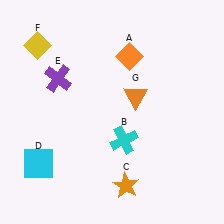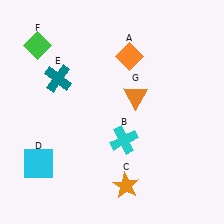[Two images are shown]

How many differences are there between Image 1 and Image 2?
There are 2 differences between the two images.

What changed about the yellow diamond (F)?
In Image 1, F is yellow. In Image 2, it changed to green.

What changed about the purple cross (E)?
In Image 1, E is purple. In Image 2, it changed to teal.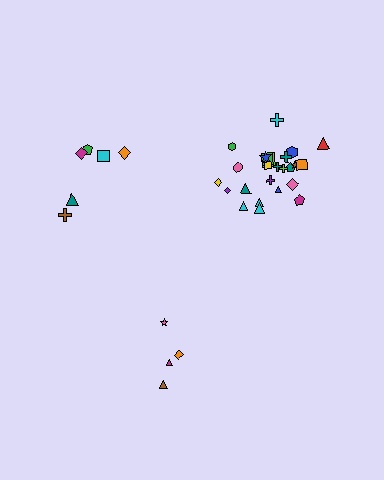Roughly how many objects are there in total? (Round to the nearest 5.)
Roughly 35 objects in total.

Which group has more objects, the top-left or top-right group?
The top-right group.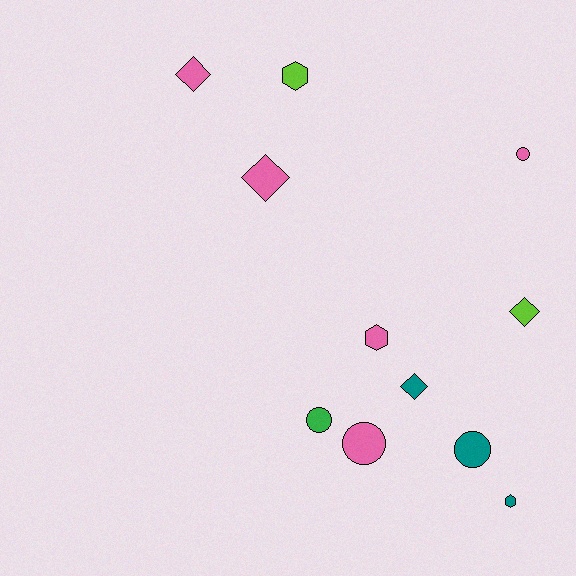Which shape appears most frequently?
Circle, with 4 objects.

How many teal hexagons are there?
There is 1 teal hexagon.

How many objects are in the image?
There are 11 objects.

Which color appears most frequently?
Pink, with 5 objects.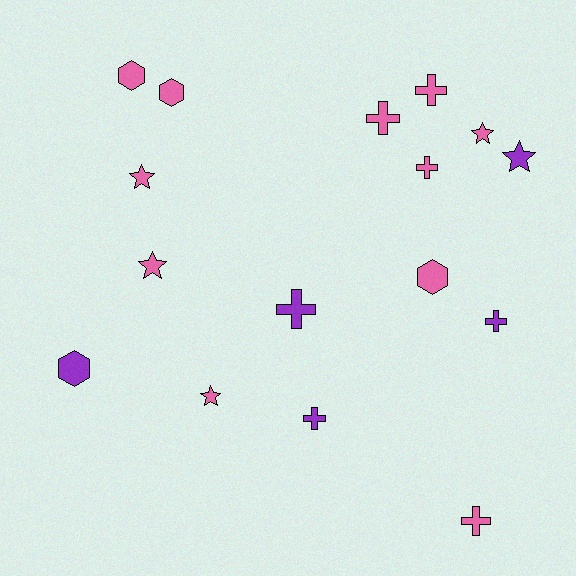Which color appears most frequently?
Pink, with 11 objects.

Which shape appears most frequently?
Cross, with 7 objects.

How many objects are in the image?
There are 16 objects.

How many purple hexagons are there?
There is 1 purple hexagon.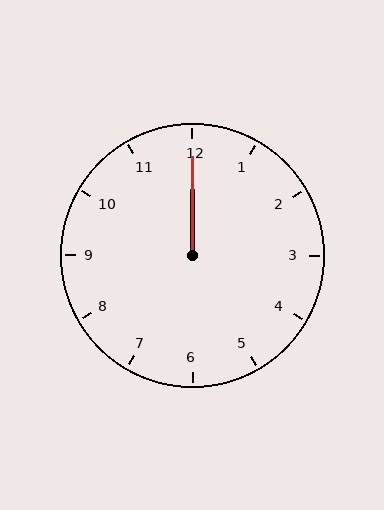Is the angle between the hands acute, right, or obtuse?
It is acute.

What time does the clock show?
12:00.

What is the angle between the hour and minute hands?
Approximately 0 degrees.